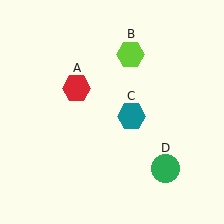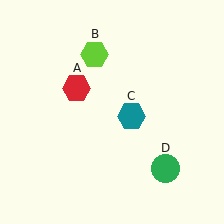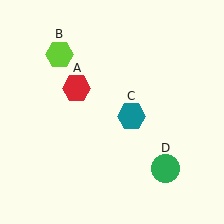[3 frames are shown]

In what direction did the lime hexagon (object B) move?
The lime hexagon (object B) moved left.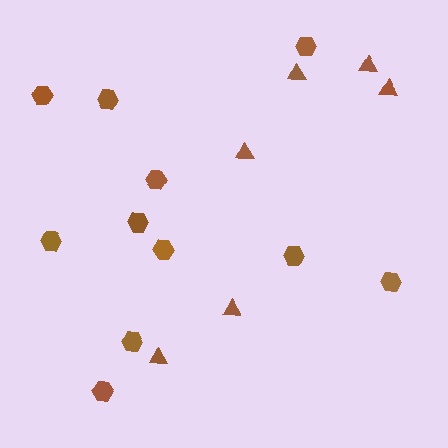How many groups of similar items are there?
There are 2 groups: one group of hexagons (11) and one group of triangles (6).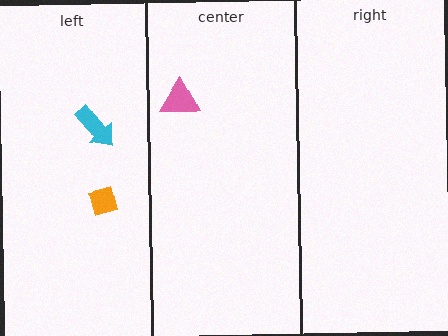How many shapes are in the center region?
1.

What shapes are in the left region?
The cyan arrow, the orange square.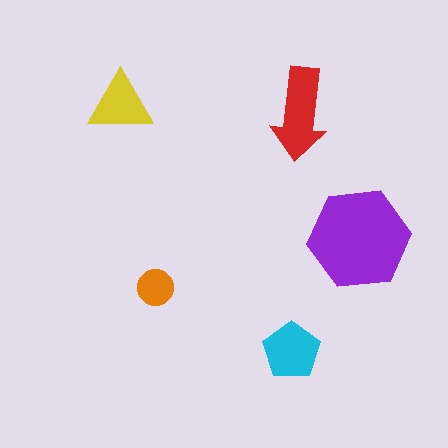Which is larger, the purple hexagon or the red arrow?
The purple hexagon.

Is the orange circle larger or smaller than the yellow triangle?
Smaller.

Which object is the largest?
The purple hexagon.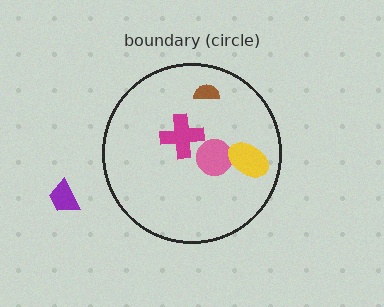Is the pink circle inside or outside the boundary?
Inside.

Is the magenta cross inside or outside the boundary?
Inside.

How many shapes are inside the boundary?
4 inside, 1 outside.